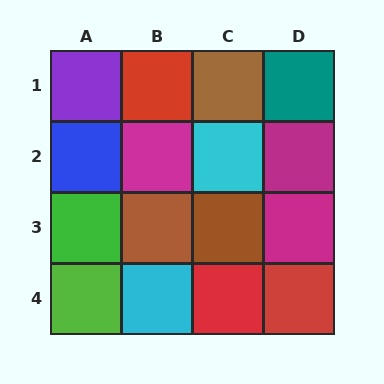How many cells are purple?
1 cell is purple.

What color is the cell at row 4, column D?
Red.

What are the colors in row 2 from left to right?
Blue, magenta, cyan, magenta.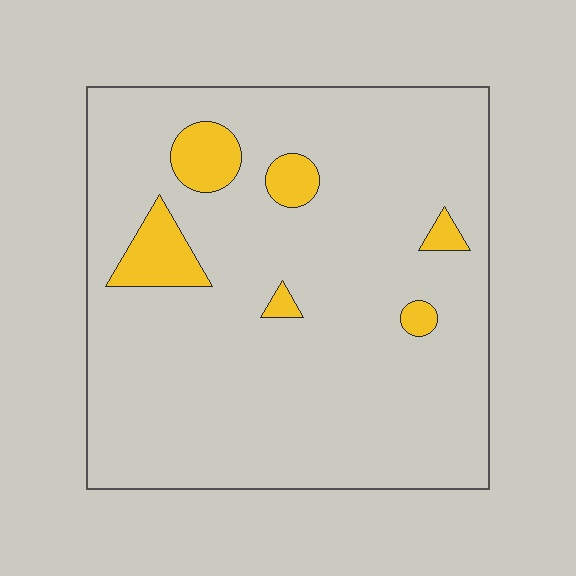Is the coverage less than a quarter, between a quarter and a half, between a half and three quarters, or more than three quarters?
Less than a quarter.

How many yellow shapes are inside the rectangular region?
6.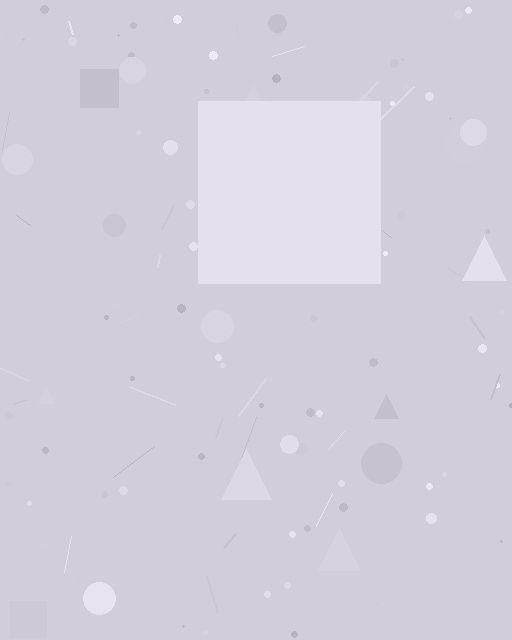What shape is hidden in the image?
A square is hidden in the image.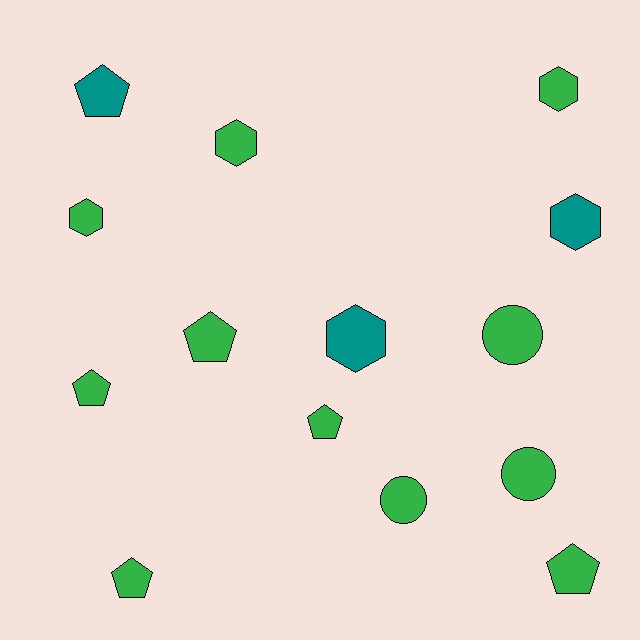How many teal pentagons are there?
There is 1 teal pentagon.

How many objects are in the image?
There are 14 objects.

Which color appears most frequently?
Green, with 11 objects.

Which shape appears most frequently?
Pentagon, with 6 objects.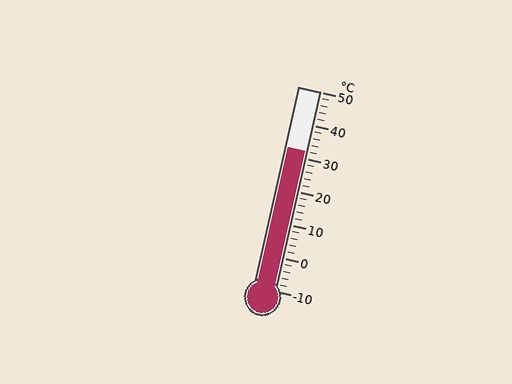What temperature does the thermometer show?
The thermometer shows approximately 32°C.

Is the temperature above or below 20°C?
The temperature is above 20°C.